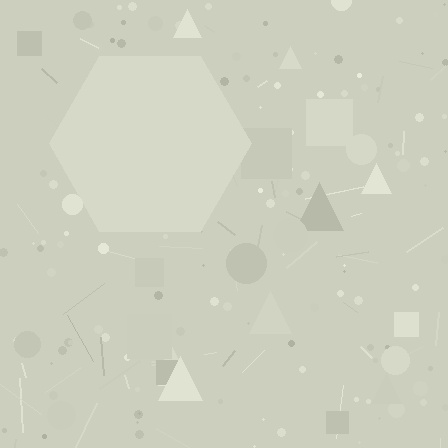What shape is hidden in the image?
A hexagon is hidden in the image.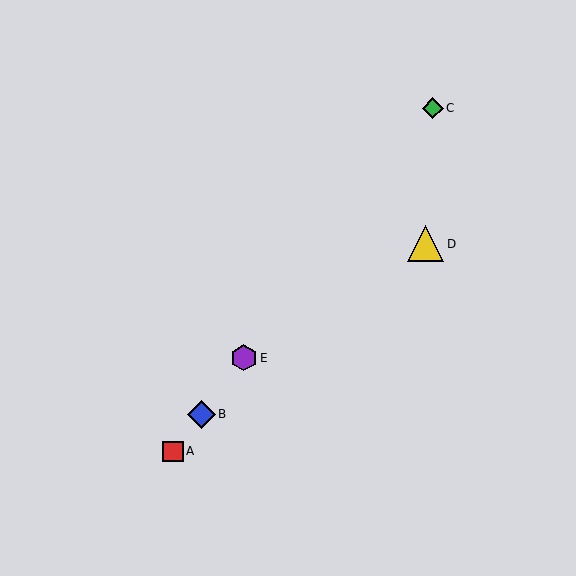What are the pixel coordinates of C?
Object C is at (433, 108).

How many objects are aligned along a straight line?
4 objects (A, B, C, E) are aligned along a straight line.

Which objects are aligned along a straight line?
Objects A, B, C, E are aligned along a straight line.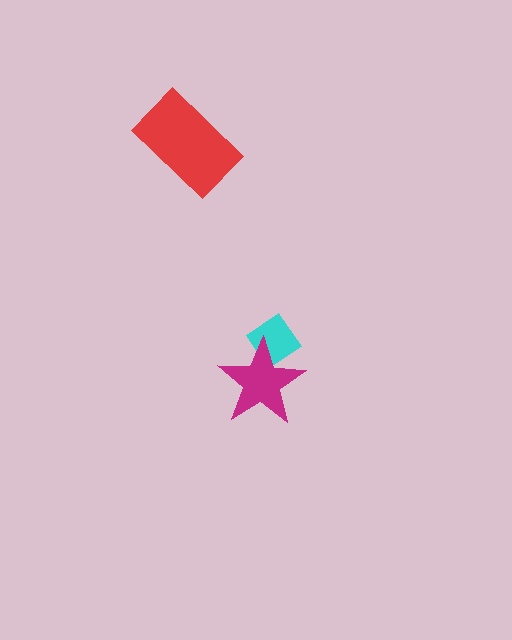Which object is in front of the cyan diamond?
The magenta star is in front of the cyan diamond.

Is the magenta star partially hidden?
No, no other shape covers it.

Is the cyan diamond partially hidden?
Yes, it is partially covered by another shape.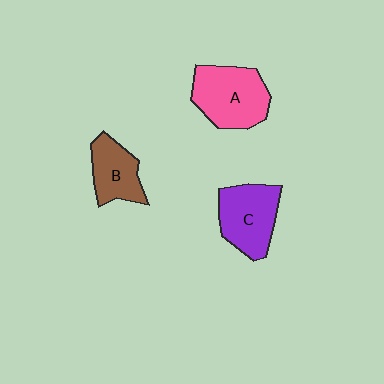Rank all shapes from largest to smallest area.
From largest to smallest: A (pink), C (purple), B (brown).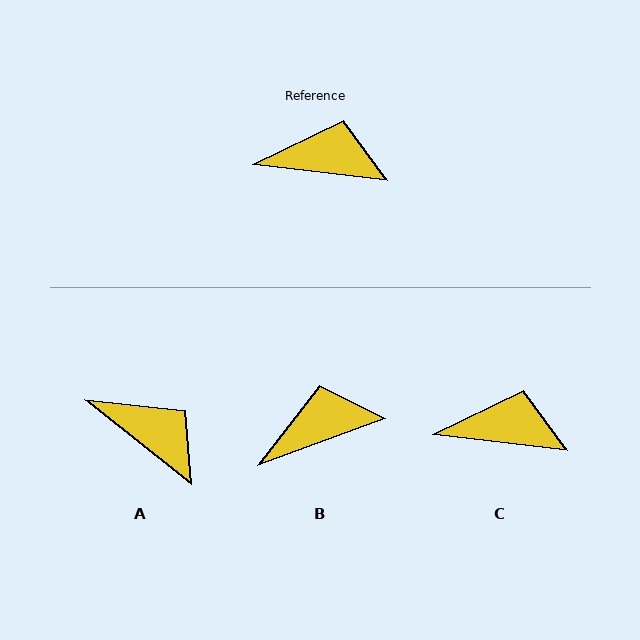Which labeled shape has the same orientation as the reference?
C.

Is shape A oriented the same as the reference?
No, it is off by about 32 degrees.